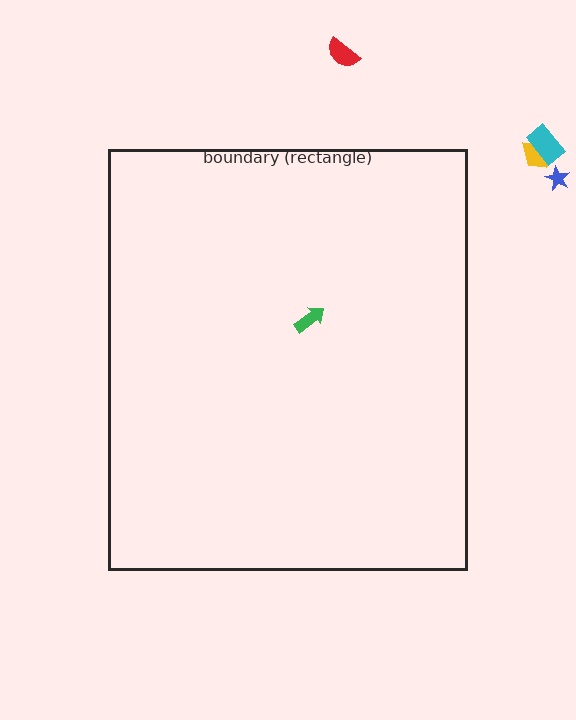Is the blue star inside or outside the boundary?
Outside.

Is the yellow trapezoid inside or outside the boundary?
Outside.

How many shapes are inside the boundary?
1 inside, 4 outside.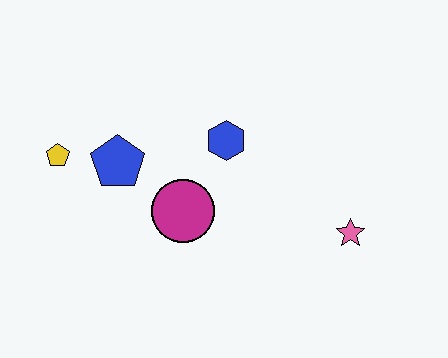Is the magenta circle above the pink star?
Yes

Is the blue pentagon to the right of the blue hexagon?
No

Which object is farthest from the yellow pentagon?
The pink star is farthest from the yellow pentagon.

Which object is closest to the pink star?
The blue hexagon is closest to the pink star.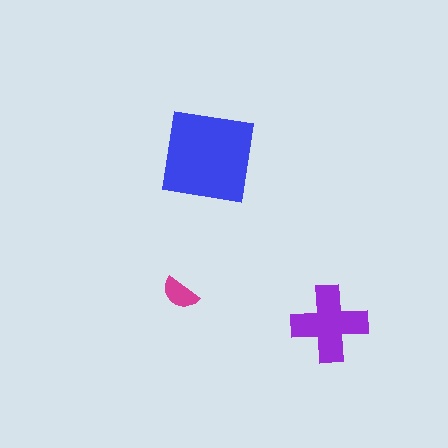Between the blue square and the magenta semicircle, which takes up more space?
The blue square.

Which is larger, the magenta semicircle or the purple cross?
The purple cross.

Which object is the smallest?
The magenta semicircle.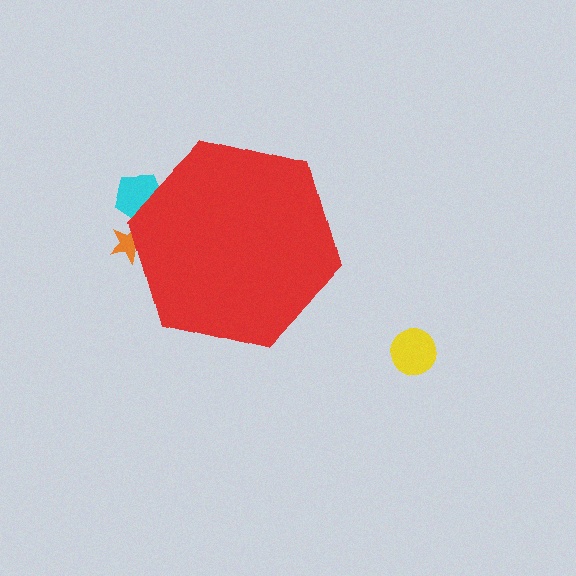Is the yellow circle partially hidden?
No, the yellow circle is fully visible.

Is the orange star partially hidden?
Yes, the orange star is partially hidden behind the red hexagon.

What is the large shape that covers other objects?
A red hexagon.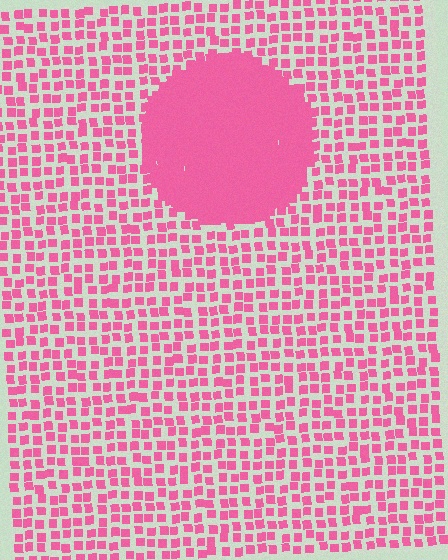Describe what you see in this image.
The image contains small pink elements arranged at two different densities. A circle-shaped region is visible where the elements are more densely packed than the surrounding area.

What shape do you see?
I see a circle.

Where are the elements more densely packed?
The elements are more densely packed inside the circle boundary.